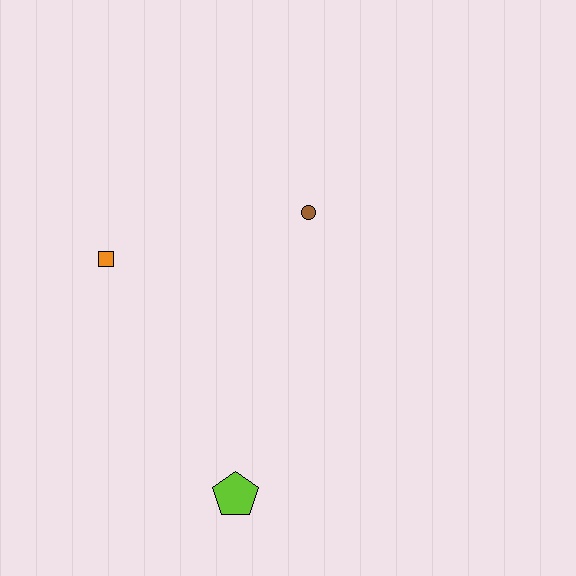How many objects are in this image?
There are 3 objects.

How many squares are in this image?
There is 1 square.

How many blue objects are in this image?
There are no blue objects.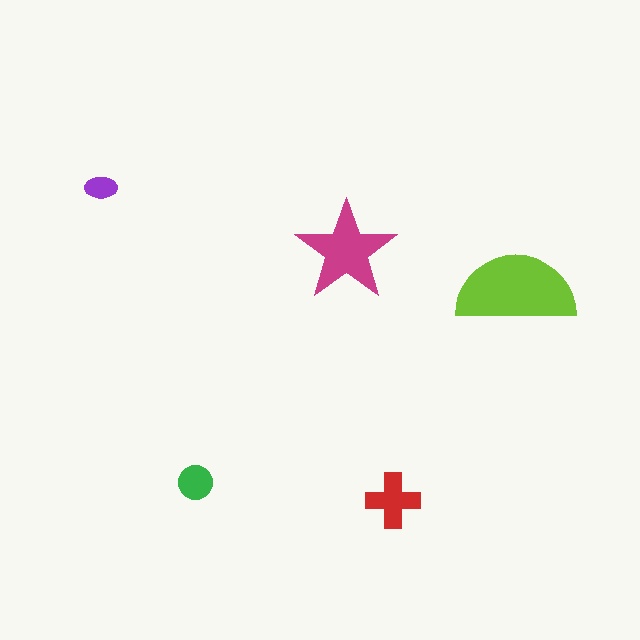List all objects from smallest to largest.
The purple ellipse, the green circle, the red cross, the magenta star, the lime semicircle.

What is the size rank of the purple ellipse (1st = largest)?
5th.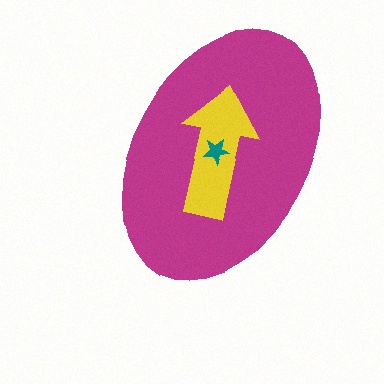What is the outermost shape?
The magenta ellipse.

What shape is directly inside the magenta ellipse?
The yellow arrow.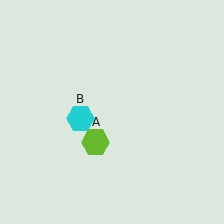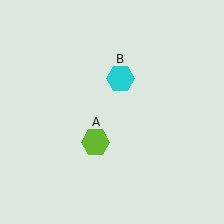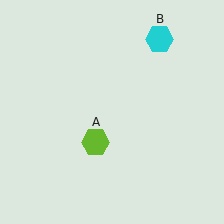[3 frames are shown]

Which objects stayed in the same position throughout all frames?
Lime hexagon (object A) remained stationary.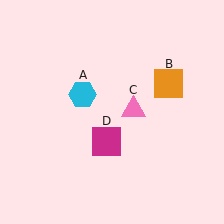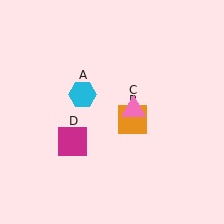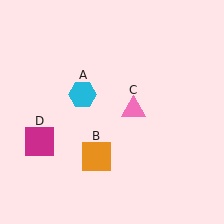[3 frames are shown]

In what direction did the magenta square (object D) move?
The magenta square (object D) moved left.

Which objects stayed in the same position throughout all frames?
Cyan hexagon (object A) and pink triangle (object C) remained stationary.